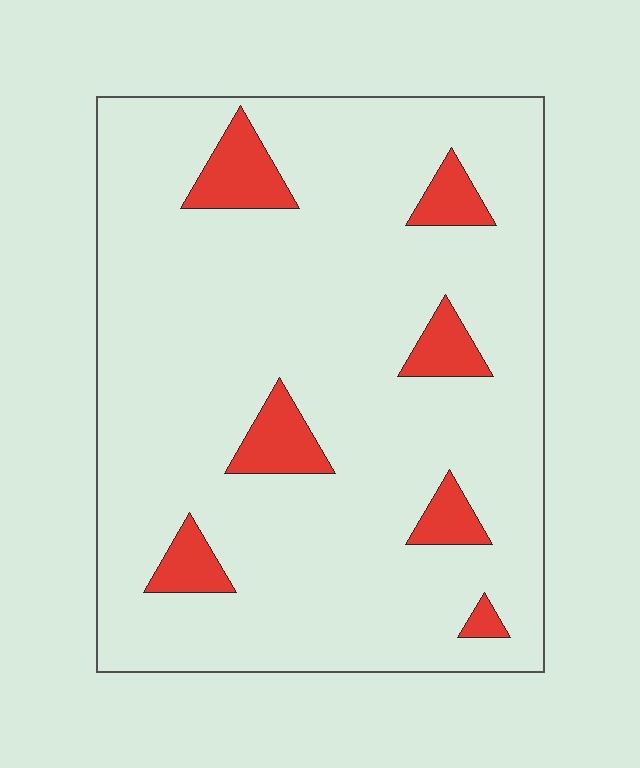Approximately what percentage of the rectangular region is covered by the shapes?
Approximately 10%.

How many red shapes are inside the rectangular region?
7.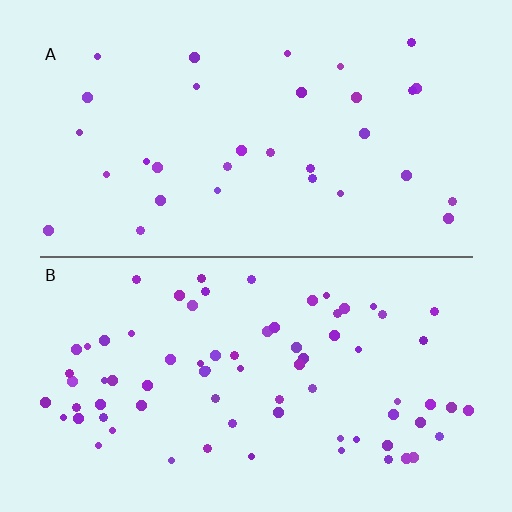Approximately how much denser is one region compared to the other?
Approximately 2.4× — region B over region A.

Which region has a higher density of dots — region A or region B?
B (the bottom).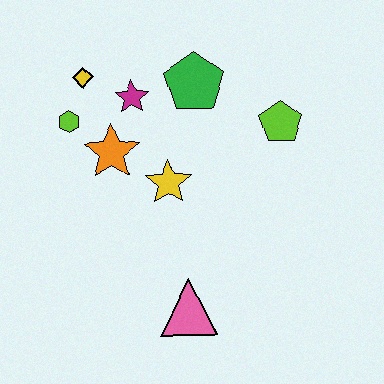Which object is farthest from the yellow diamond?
The pink triangle is farthest from the yellow diamond.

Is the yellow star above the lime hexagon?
No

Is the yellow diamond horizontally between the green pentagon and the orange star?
No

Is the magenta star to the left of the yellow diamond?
No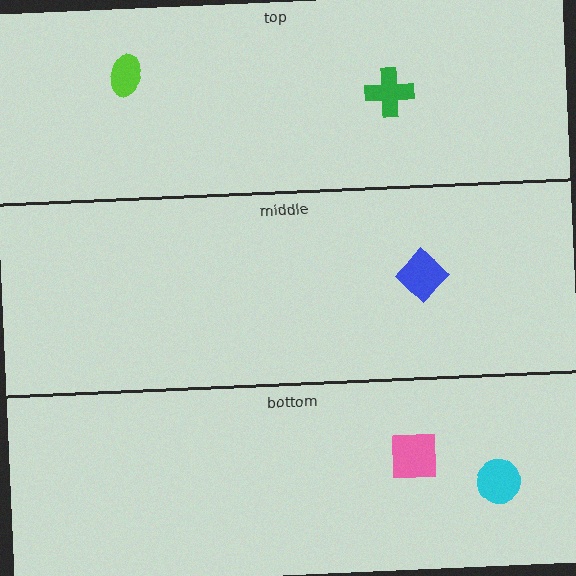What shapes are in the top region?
The green cross, the lime ellipse.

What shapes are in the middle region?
The blue diamond.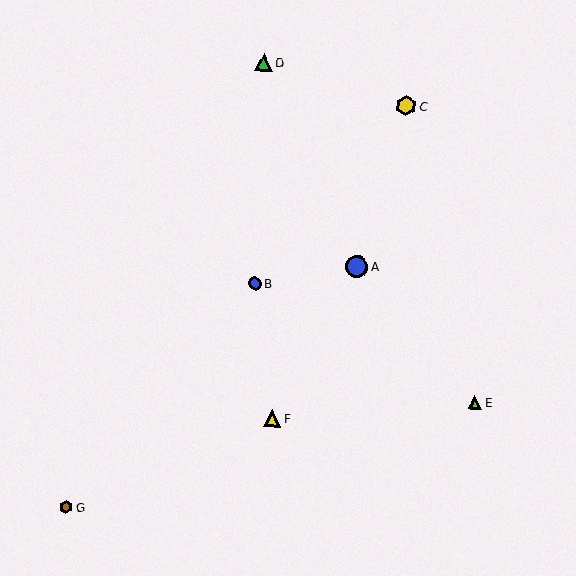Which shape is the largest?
The blue circle (labeled A) is the largest.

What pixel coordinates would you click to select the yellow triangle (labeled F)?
Click at (272, 419) to select the yellow triangle F.